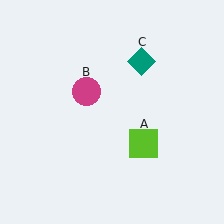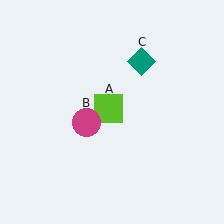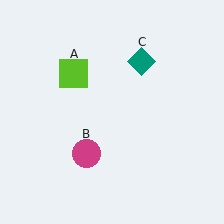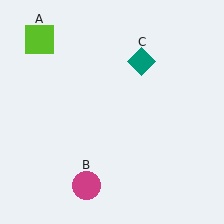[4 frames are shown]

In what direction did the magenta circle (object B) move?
The magenta circle (object B) moved down.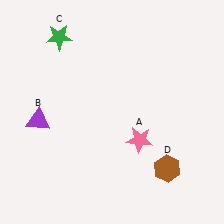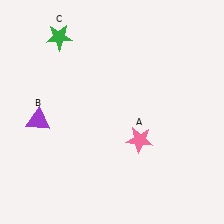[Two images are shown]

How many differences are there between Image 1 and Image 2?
There is 1 difference between the two images.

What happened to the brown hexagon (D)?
The brown hexagon (D) was removed in Image 2. It was in the bottom-right area of Image 1.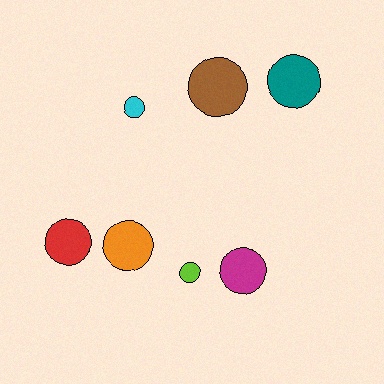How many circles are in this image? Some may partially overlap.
There are 7 circles.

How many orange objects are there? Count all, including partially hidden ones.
There is 1 orange object.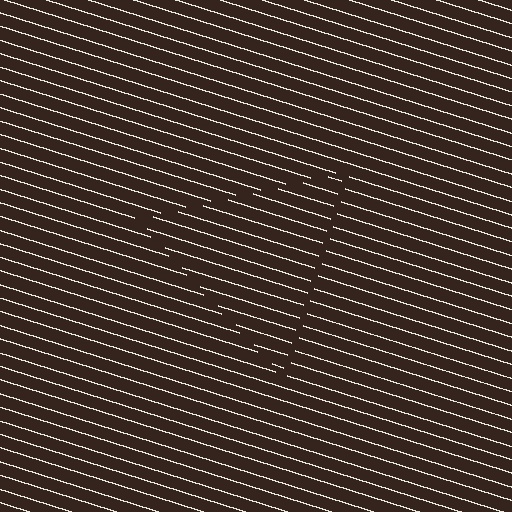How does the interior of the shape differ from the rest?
The interior of the shape contains the same grating, shifted by half a period — the contour is defined by the phase discontinuity where line-ends from the inner and outer gratings abut.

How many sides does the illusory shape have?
3 sides — the line-ends trace a triangle.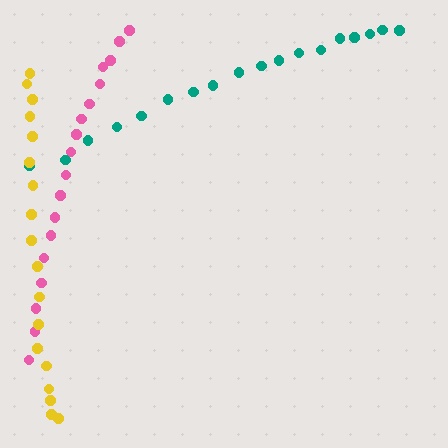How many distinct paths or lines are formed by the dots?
There are 3 distinct paths.